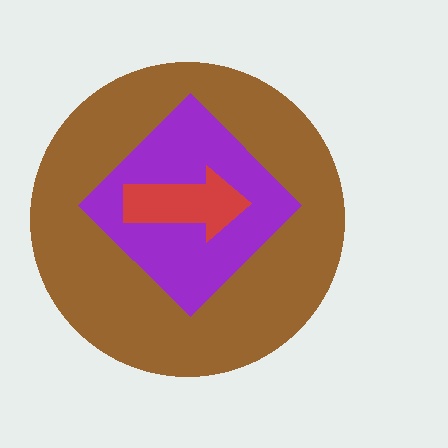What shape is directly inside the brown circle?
The purple diamond.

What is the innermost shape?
The red arrow.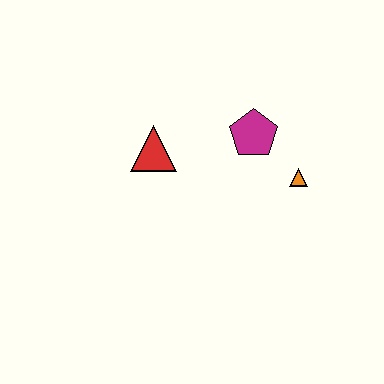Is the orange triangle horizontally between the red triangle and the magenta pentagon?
No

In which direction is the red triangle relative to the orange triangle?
The red triangle is to the left of the orange triangle.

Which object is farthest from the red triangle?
The orange triangle is farthest from the red triangle.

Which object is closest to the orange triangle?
The magenta pentagon is closest to the orange triangle.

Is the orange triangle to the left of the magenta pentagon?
No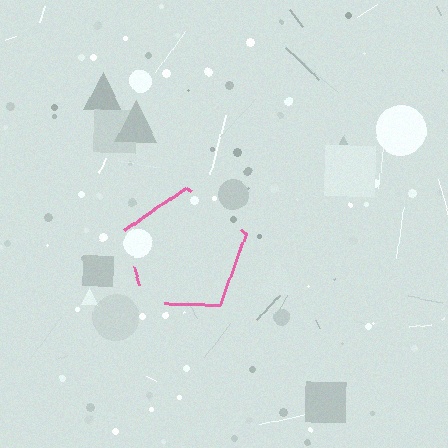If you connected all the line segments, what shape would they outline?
They would outline a pentagon.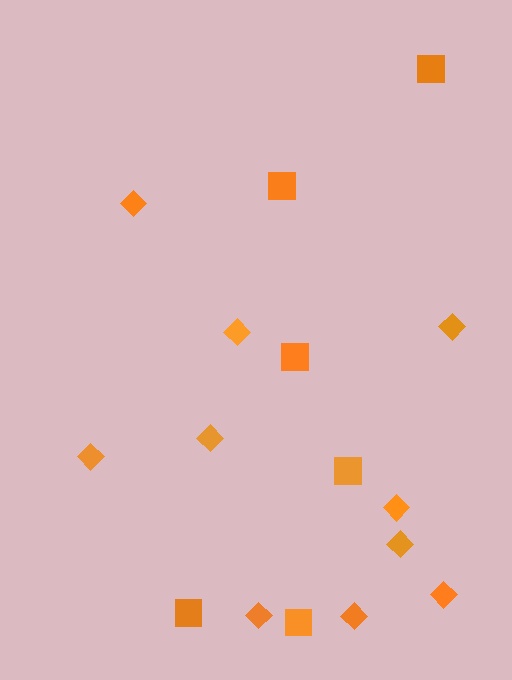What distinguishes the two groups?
There are 2 groups: one group of diamonds (10) and one group of squares (6).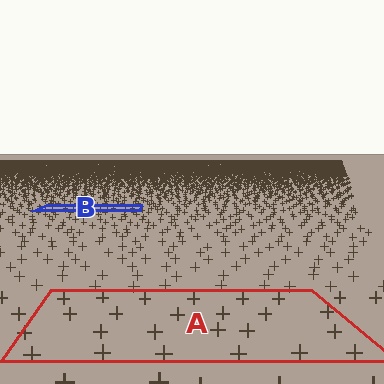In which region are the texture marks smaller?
The texture marks are smaller in region B, because it is farther away.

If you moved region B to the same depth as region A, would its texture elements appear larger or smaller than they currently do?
They would appear larger. At a closer depth, the same texture elements are projected at a bigger on-screen size.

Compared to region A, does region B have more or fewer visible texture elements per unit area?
Region B has more texture elements per unit area — they are packed more densely because it is farther away.